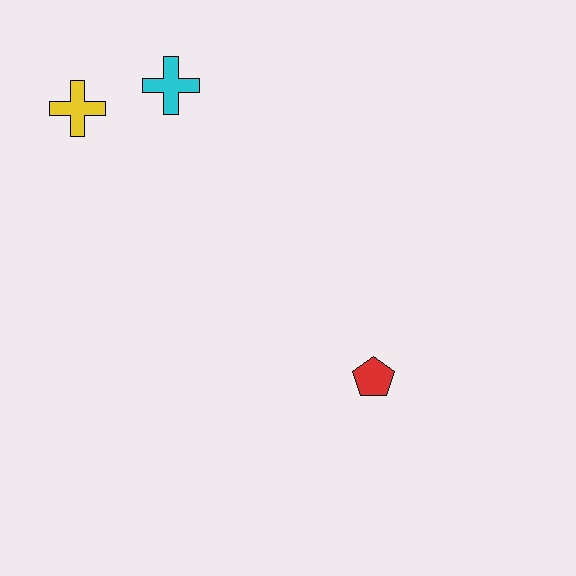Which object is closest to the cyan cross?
The yellow cross is closest to the cyan cross.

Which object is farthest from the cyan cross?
The red pentagon is farthest from the cyan cross.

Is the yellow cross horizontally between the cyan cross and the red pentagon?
No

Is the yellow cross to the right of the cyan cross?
No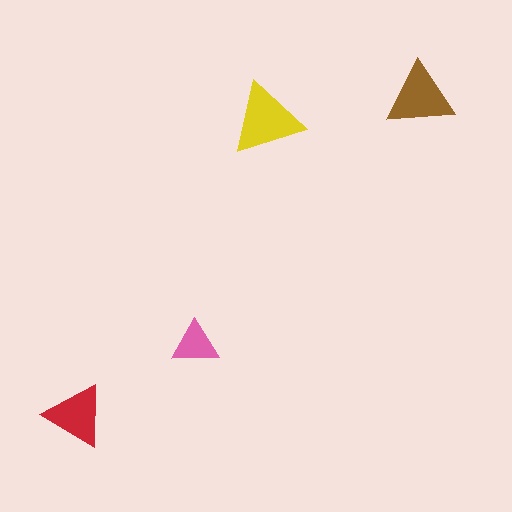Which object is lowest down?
The red triangle is bottommost.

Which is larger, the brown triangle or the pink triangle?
The brown one.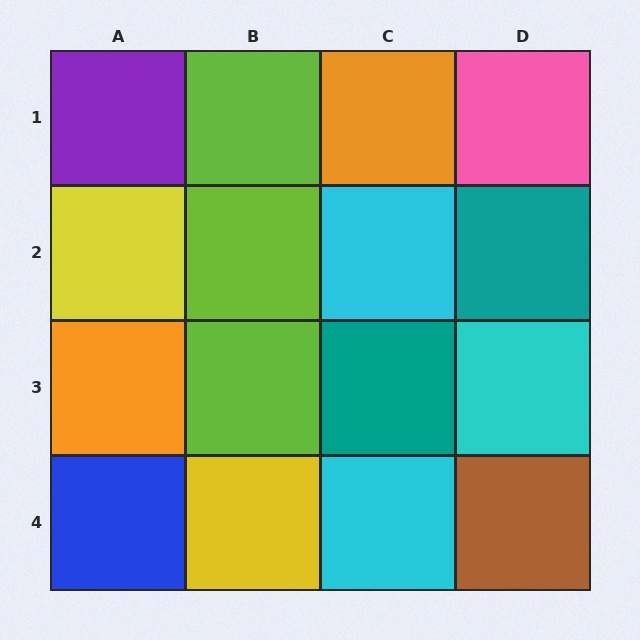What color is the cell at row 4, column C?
Cyan.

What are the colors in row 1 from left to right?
Purple, lime, orange, pink.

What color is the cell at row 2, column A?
Yellow.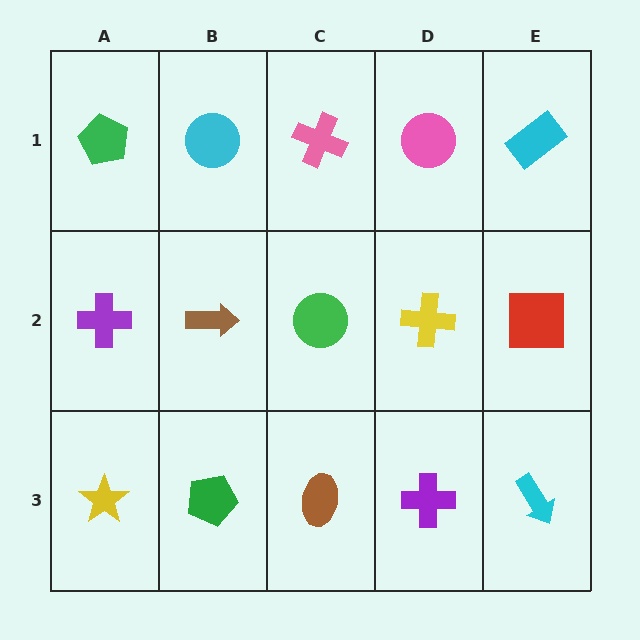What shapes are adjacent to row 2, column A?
A green pentagon (row 1, column A), a yellow star (row 3, column A), a brown arrow (row 2, column B).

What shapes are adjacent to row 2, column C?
A pink cross (row 1, column C), a brown ellipse (row 3, column C), a brown arrow (row 2, column B), a yellow cross (row 2, column D).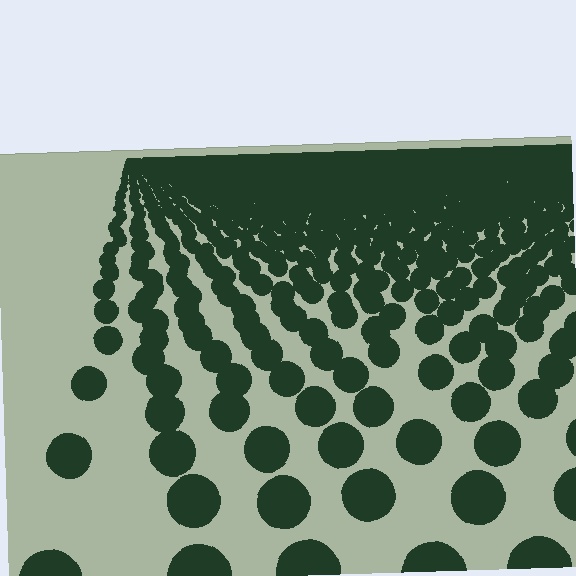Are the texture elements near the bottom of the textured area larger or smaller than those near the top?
Larger. Near the bottom, elements are closer to the viewer and appear at a bigger on-screen size.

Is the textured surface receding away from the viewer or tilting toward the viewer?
The surface is receding away from the viewer. Texture elements get smaller and denser toward the top.